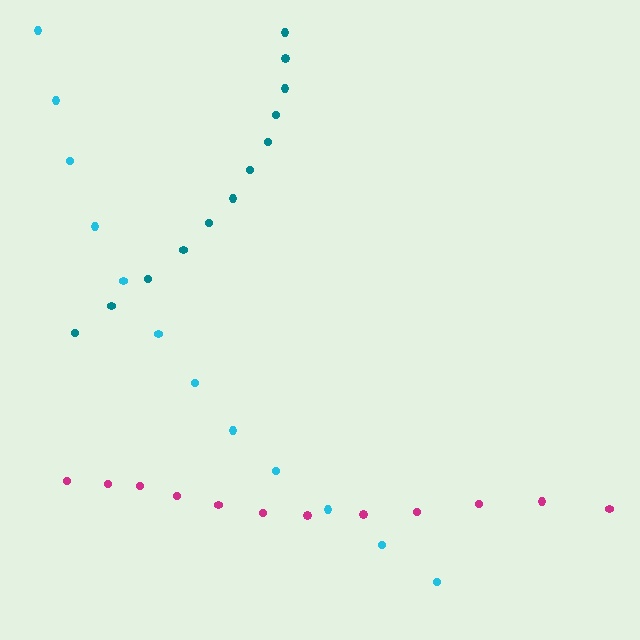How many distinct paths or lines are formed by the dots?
There are 3 distinct paths.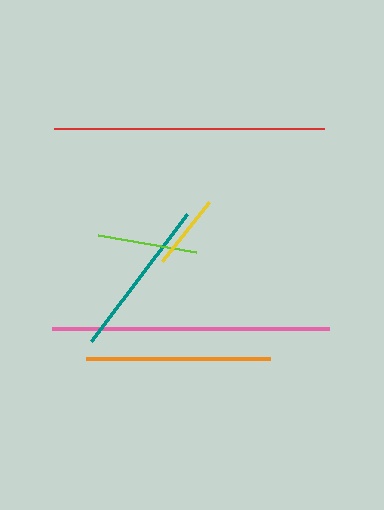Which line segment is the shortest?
The yellow line is the shortest at approximately 75 pixels.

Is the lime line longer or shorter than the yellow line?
The lime line is longer than the yellow line.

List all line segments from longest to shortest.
From longest to shortest: pink, red, orange, teal, lime, yellow.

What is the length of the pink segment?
The pink segment is approximately 277 pixels long.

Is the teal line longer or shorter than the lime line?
The teal line is longer than the lime line.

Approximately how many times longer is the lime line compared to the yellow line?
The lime line is approximately 1.3 times the length of the yellow line.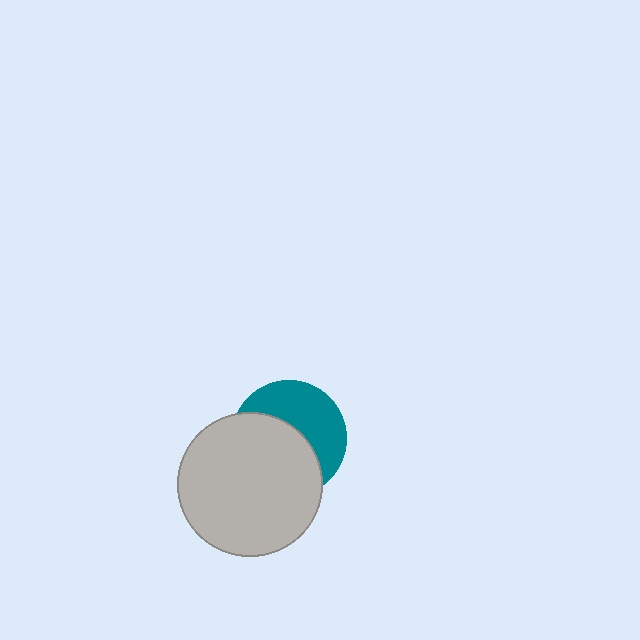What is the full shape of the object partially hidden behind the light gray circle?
The partially hidden object is a teal circle.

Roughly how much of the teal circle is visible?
About half of it is visible (roughly 46%).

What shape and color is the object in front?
The object in front is a light gray circle.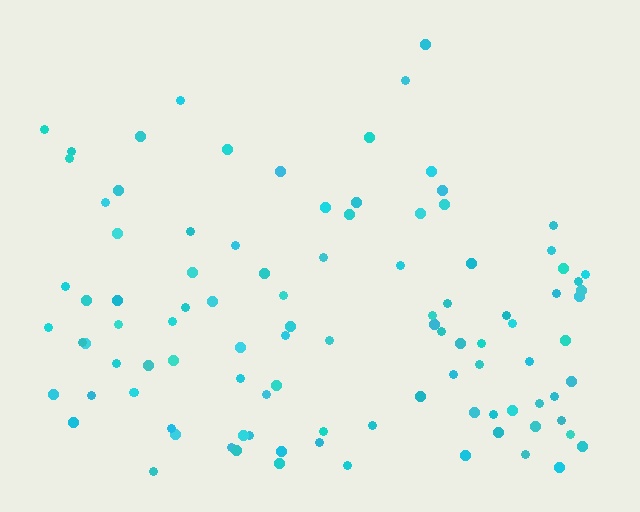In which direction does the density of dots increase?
From top to bottom, with the bottom side densest.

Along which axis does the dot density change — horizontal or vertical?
Vertical.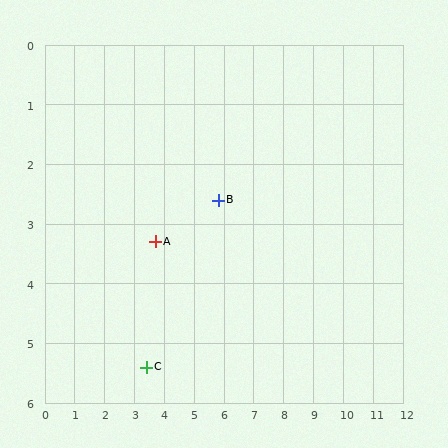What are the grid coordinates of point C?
Point C is at approximately (3.4, 5.4).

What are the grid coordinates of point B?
Point B is at approximately (5.8, 2.6).